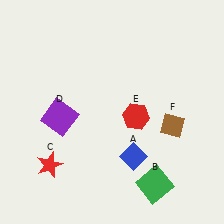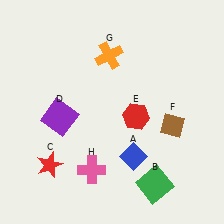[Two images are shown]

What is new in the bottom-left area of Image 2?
A pink cross (H) was added in the bottom-left area of Image 2.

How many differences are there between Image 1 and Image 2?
There are 2 differences between the two images.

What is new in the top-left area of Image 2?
An orange cross (G) was added in the top-left area of Image 2.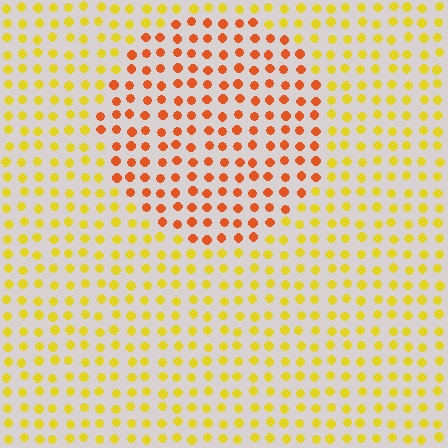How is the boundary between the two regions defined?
The boundary is defined purely by a slight shift in hue (about 39 degrees). Spacing, size, and orientation are identical on both sides.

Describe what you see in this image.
The image is filled with small yellow elements in a uniform arrangement. A circle-shaped region is visible where the elements are tinted to a slightly different hue, forming a subtle color boundary.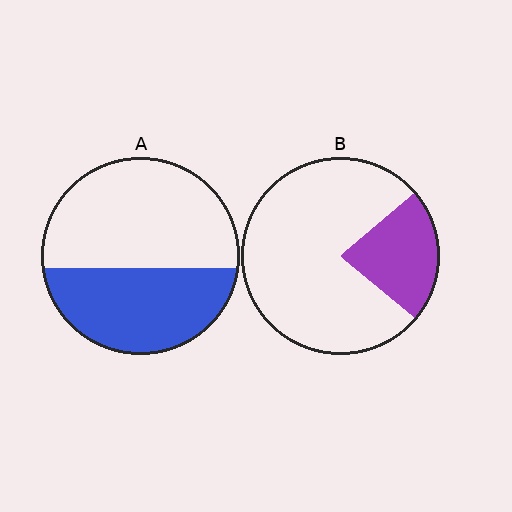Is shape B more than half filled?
No.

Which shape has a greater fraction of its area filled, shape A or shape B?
Shape A.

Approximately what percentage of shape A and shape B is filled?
A is approximately 40% and B is approximately 25%.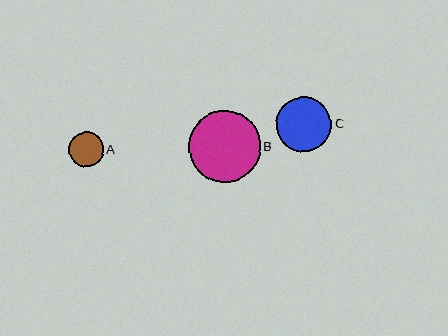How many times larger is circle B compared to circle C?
Circle B is approximately 1.3 times the size of circle C.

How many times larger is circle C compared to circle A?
Circle C is approximately 1.6 times the size of circle A.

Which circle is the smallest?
Circle A is the smallest with a size of approximately 35 pixels.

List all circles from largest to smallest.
From largest to smallest: B, C, A.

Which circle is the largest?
Circle B is the largest with a size of approximately 72 pixels.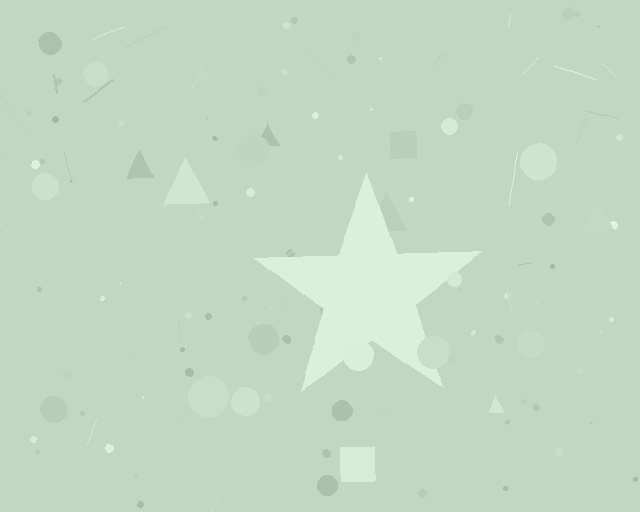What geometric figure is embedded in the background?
A star is embedded in the background.